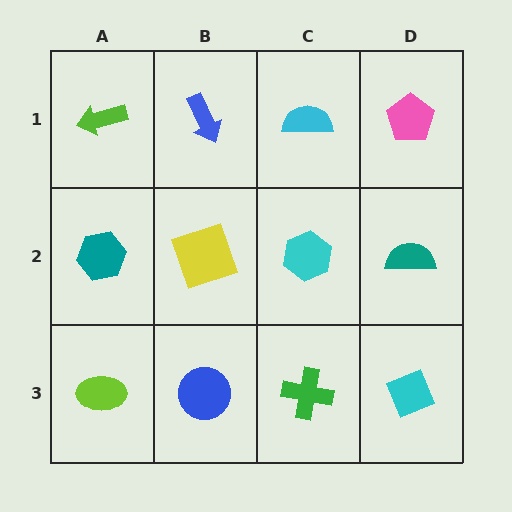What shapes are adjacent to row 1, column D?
A teal semicircle (row 2, column D), a cyan semicircle (row 1, column C).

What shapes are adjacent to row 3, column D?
A teal semicircle (row 2, column D), a green cross (row 3, column C).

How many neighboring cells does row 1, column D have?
2.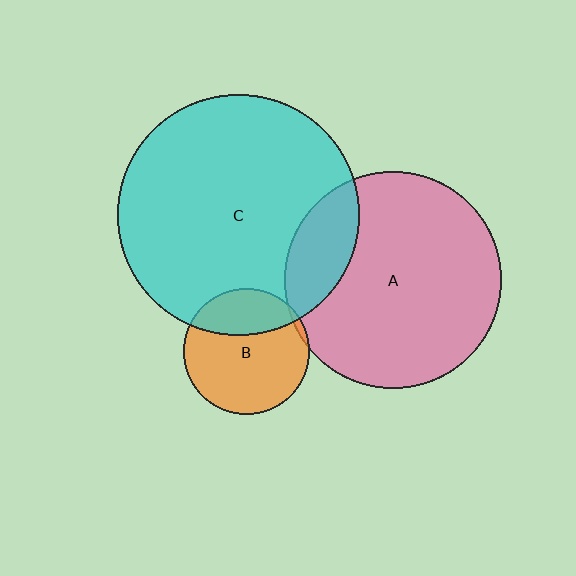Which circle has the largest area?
Circle C (cyan).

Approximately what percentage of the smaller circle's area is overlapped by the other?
Approximately 5%.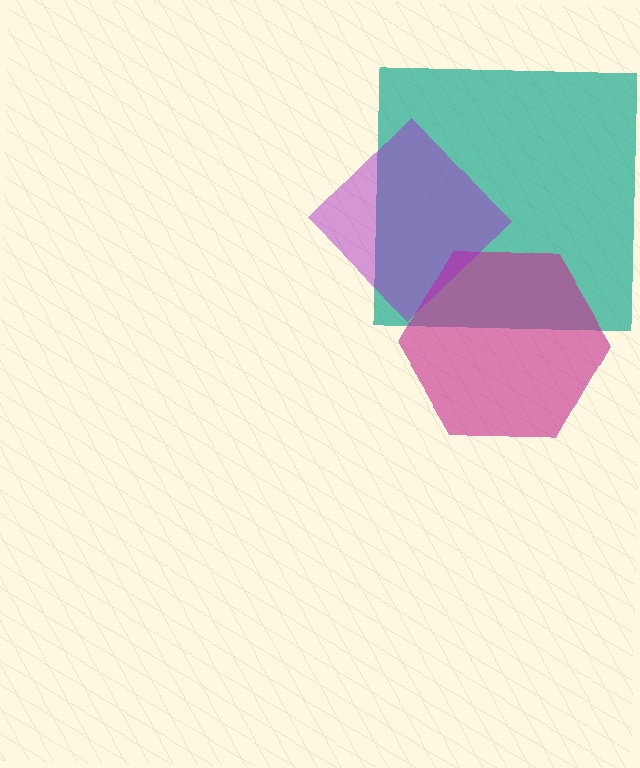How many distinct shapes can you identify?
There are 3 distinct shapes: a teal square, a magenta hexagon, a purple diamond.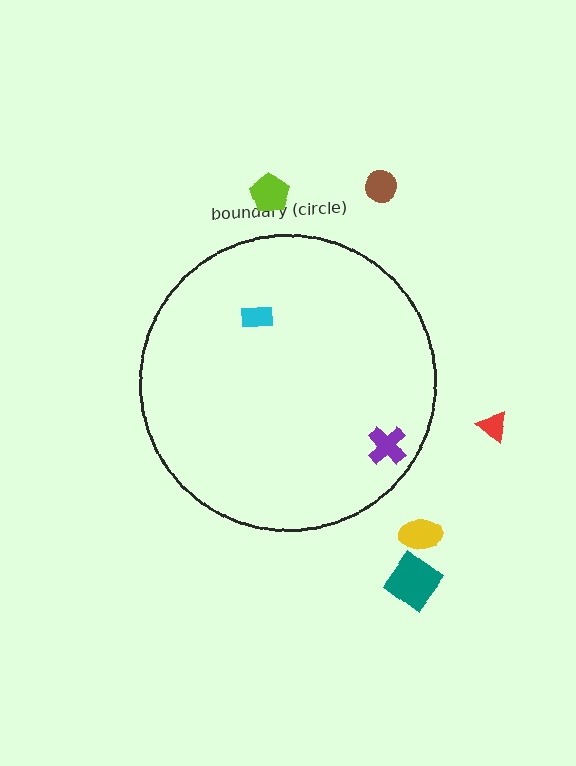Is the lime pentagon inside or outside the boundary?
Outside.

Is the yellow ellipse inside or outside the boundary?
Outside.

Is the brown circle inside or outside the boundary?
Outside.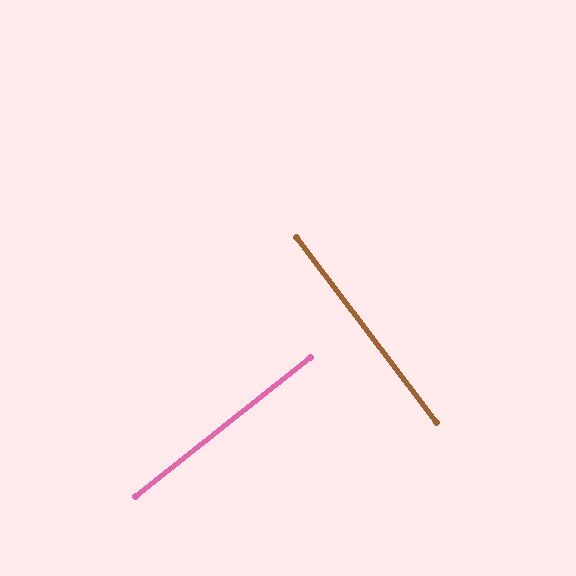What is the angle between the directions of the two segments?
Approximately 89 degrees.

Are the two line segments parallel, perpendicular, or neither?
Perpendicular — they meet at approximately 89°.